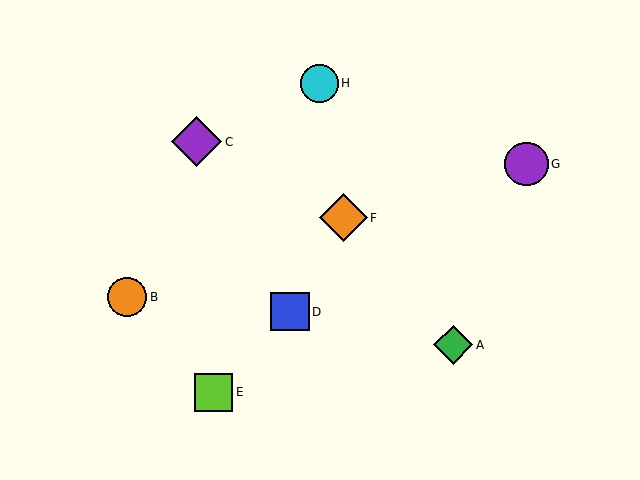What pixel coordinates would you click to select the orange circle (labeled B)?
Click at (127, 297) to select the orange circle B.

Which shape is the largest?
The purple diamond (labeled C) is the largest.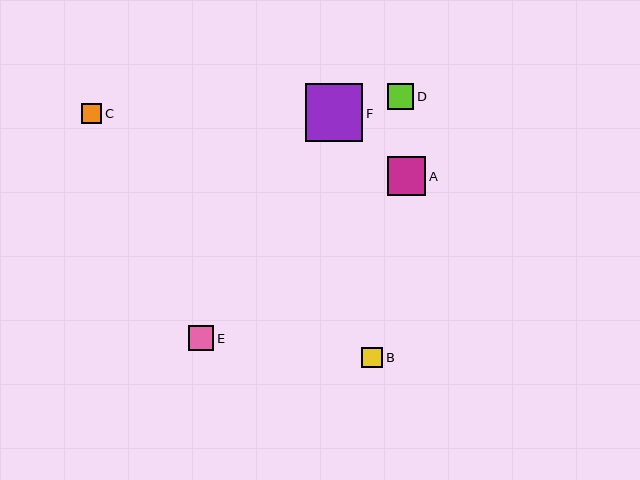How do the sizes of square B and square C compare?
Square B and square C are approximately the same size.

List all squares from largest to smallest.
From largest to smallest: F, A, D, E, B, C.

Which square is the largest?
Square F is the largest with a size of approximately 58 pixels.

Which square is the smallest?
Square C is the smallest with a size of approximately 20 pixels.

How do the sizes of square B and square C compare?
Square B and square C are approximately the same size.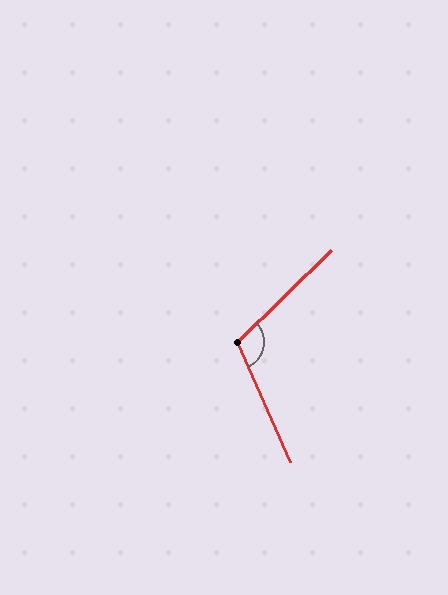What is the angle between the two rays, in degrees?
Approximately 111 degrees.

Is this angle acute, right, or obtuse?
It is obtuse.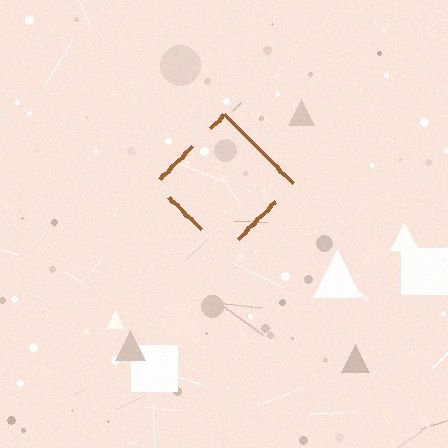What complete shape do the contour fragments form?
The contour fragments form a diamond.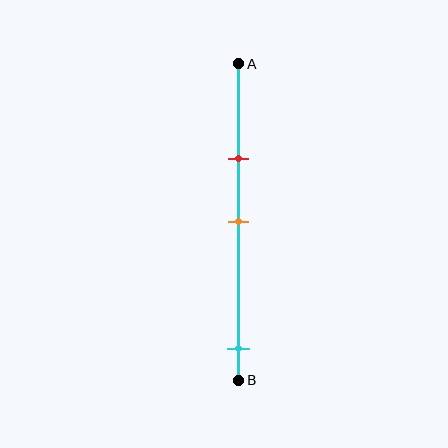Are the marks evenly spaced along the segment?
No, the marks are not evenly spaced.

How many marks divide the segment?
There are 3 marks dividing the segment.